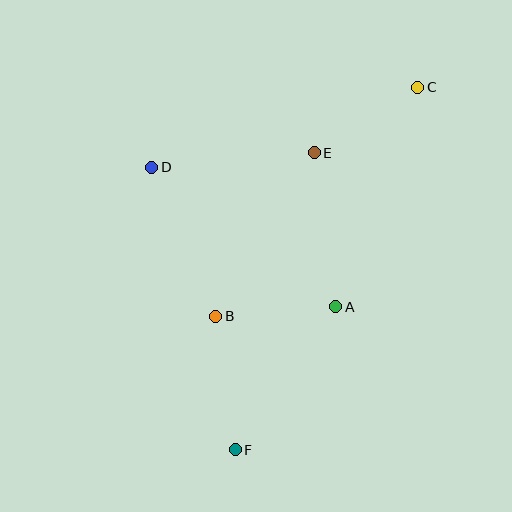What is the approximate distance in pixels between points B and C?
The distance between B and C is approximately 306 pixels.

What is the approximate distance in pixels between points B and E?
The distance between B and E is approximately 191 pixels.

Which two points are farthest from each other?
Points C and F are farthest from each other.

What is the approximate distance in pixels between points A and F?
The distance between A and F is approximately 175 pixels.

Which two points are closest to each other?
Points A and B are closest to each other.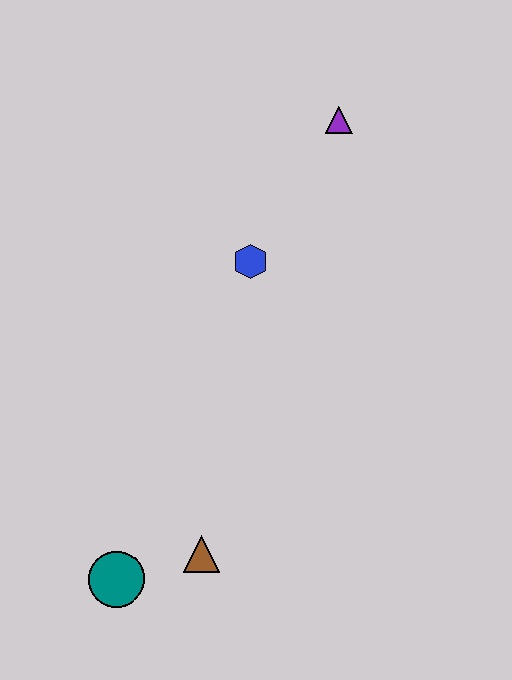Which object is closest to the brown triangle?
The teal circle is closest to the brown triangle.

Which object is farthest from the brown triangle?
The purple triangle is farthest from the brown triangle.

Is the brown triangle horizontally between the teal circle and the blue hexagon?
Yes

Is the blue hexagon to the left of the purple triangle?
Yes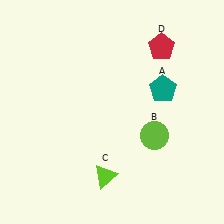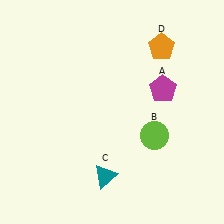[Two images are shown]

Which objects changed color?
A changed from teal to magenta. C changed from lime to teal. D changed from red to orange.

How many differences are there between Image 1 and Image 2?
There are 3 differences between the two images.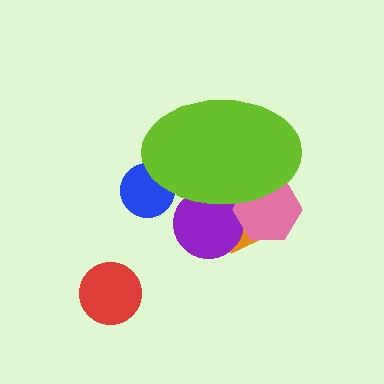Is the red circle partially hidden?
No, the red circle is fully visible.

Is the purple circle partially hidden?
Yes, the purple circle is partially hidden behind the lime ellipse.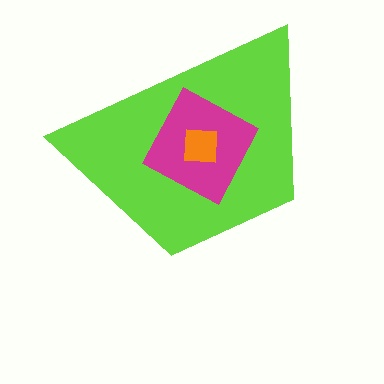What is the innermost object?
The orange square.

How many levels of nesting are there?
3.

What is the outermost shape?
The lime trapezoid.